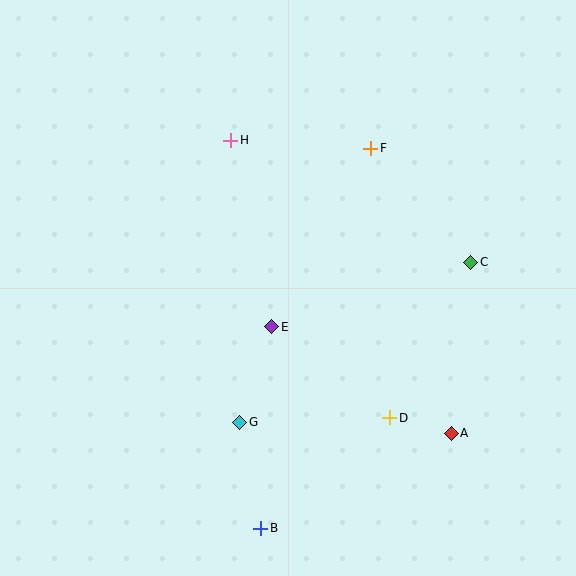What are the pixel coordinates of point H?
Point H is at (231, 140).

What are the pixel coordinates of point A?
Point A is at (451, 433).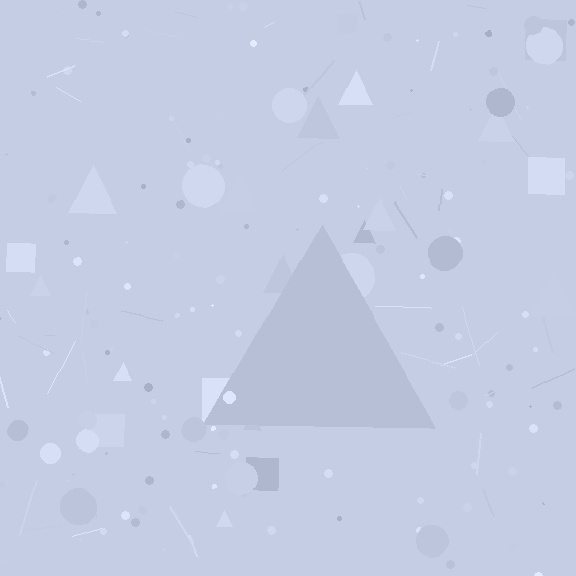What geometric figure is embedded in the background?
A triangle is embedded in the background.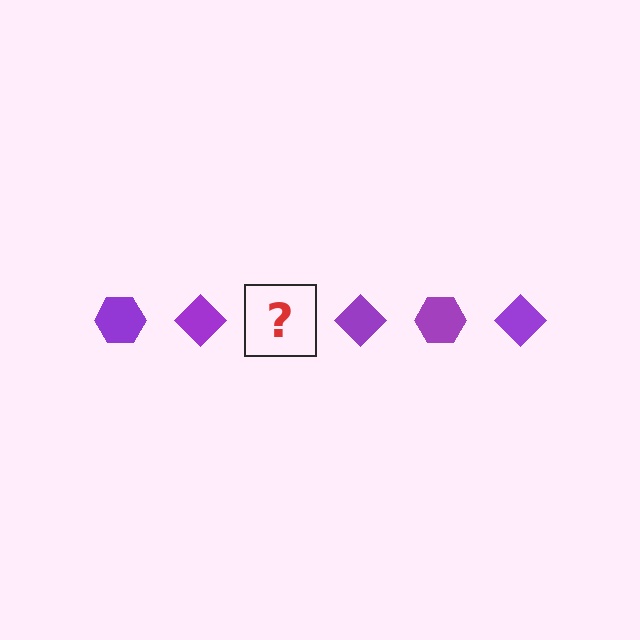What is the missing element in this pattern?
The missing element is a purple hexagon.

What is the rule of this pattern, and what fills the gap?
The rule is that the pattern cycles through hexagon, diamond shapes in purple. The gap should be filled with a purple hexagon.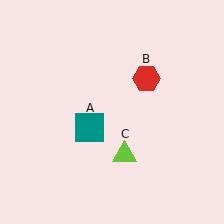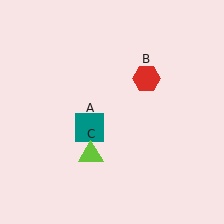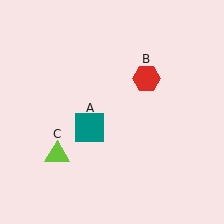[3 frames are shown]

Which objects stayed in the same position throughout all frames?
Teal square (object A) and red hexagon (object B) remained stationary.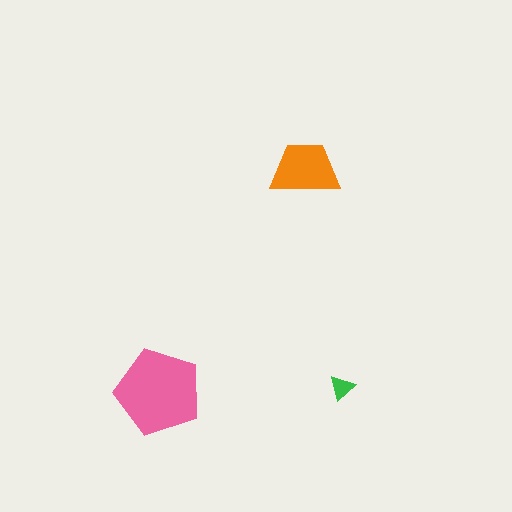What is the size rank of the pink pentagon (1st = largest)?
1st.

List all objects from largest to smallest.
The pink pentagon, the orange trapezoid, the green triangle.